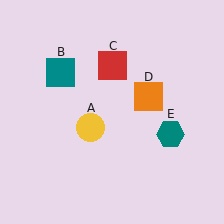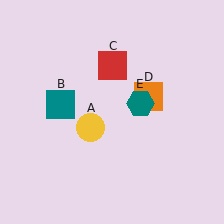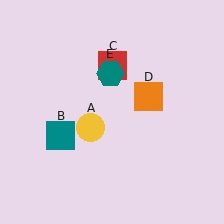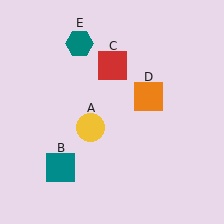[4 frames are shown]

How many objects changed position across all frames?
2 objects changed position: teal square (object B), teal hexagon (object E).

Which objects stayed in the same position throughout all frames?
Yellow circle (object A) and red square (object C) and orange square (object D) remained stationary.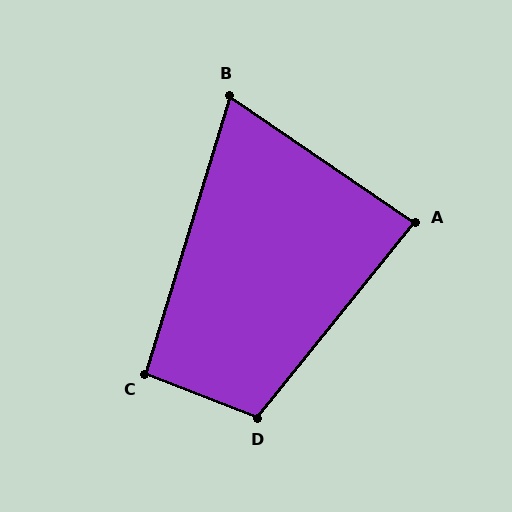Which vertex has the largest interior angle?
D, at approximately 107 degrees.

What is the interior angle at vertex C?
Approximately 95 degrees (approximately right).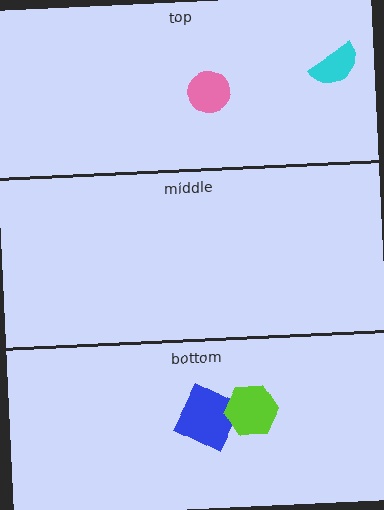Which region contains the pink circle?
The top region.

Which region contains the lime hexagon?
The bottom region.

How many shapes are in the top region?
2.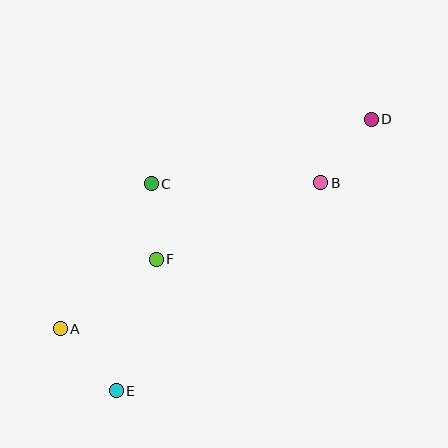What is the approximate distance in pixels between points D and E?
The distance between D and E is approximately 373 pixels.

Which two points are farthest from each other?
Points A and D are farthest from each other.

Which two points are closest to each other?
Points C and F are closest to each other.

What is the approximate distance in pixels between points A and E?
The distance between A and E is approximately 84 pixels.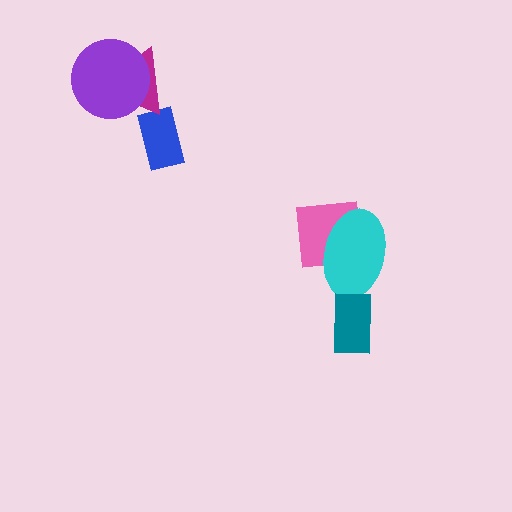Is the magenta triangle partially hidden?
Yes, it is partially covered by another shape.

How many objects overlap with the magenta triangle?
1 object overlaps with the magenta triangle.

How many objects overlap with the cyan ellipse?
1 object overlaps with the cyan ellipse.